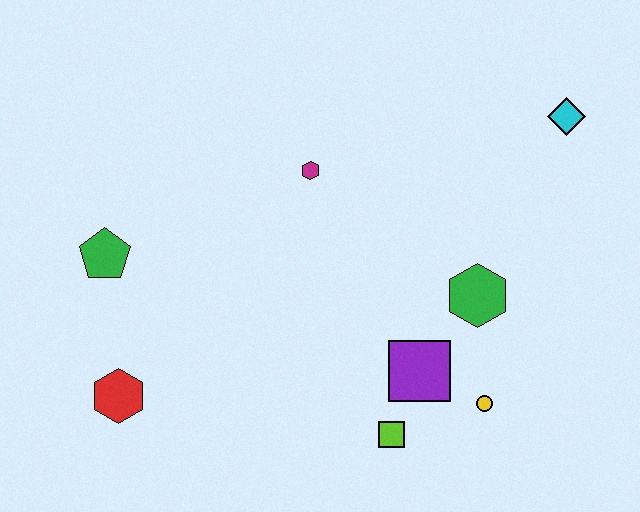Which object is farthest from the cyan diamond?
The red hexagon is farthest from the cyan diamond.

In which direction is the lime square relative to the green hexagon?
The lime square is below the green hexagon.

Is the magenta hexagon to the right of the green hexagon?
No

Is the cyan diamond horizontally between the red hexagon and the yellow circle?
No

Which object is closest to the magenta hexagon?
The green hexagon is closest to the magenta hexagon.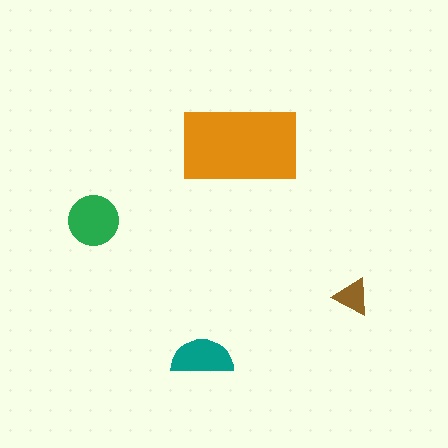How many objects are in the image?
There are 4 objects in the image.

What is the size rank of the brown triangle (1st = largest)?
4th.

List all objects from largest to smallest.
The orange rectangle, the green circle, the teal semicircle, the brown triangle.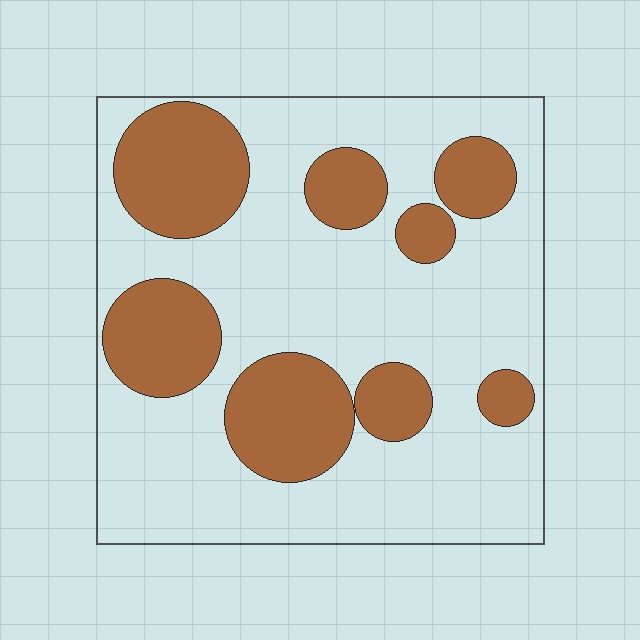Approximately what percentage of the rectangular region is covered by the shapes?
Approximately 30%.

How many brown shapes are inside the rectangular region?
8.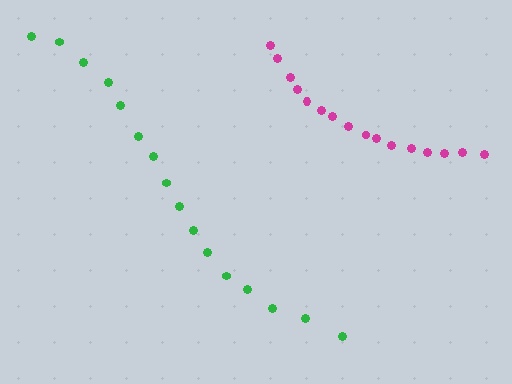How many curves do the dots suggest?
There are 2 distinct paths.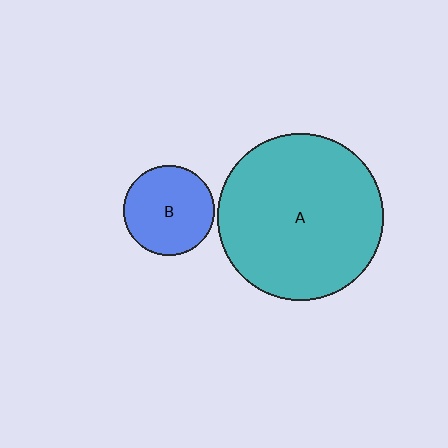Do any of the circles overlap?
No, none of the circles overlap.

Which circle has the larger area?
Circle A (teal).